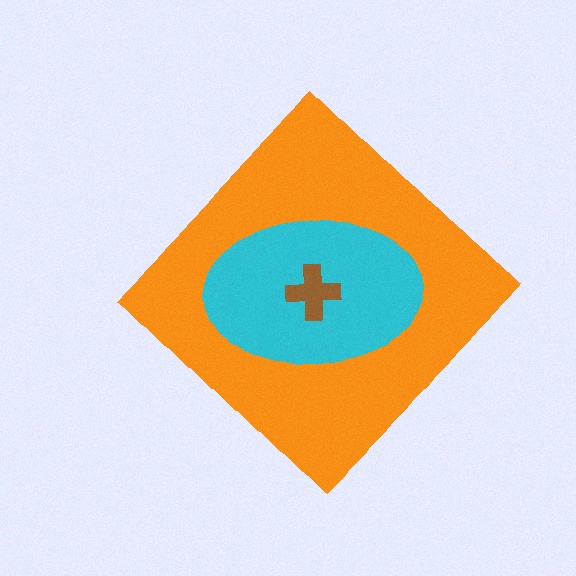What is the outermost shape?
The orange diamond.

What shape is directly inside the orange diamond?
The cyan ellipse.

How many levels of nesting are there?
3.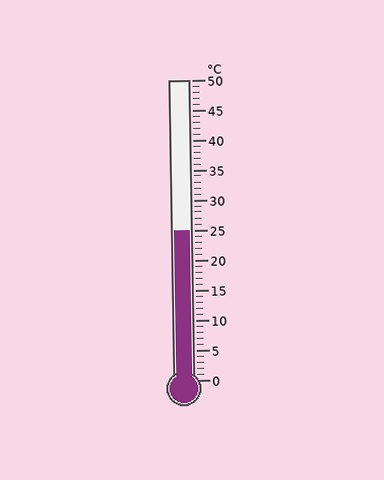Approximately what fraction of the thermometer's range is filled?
The thermometer is filled to approximately 50% of its range.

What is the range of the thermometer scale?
The thermometer scale ranges from 0°C to 50°C.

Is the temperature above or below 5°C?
The temperature is above 5°C.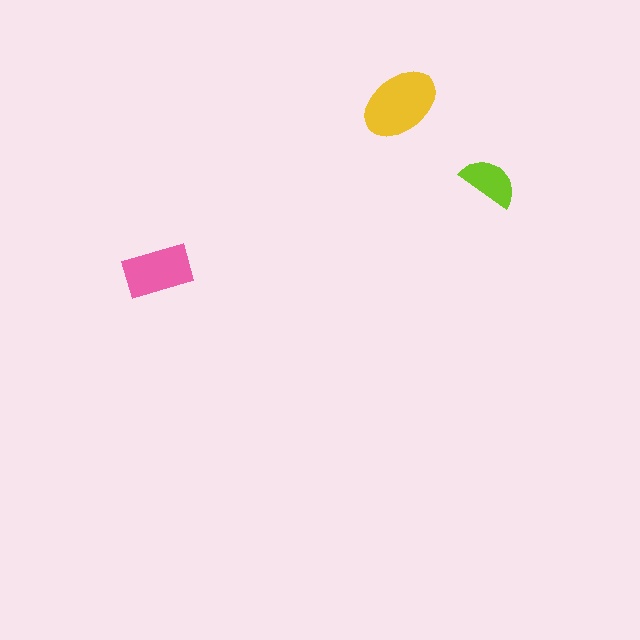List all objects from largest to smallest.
The yellow ellipse, the pink rectangle, the lime semicircle.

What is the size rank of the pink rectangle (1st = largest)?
2nd.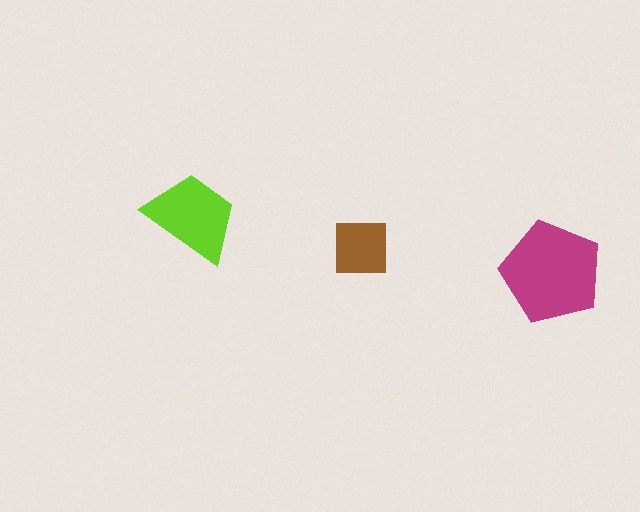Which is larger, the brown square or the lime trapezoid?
The lime trapezoid.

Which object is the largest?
The magenta pentagon.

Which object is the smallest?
The brown square.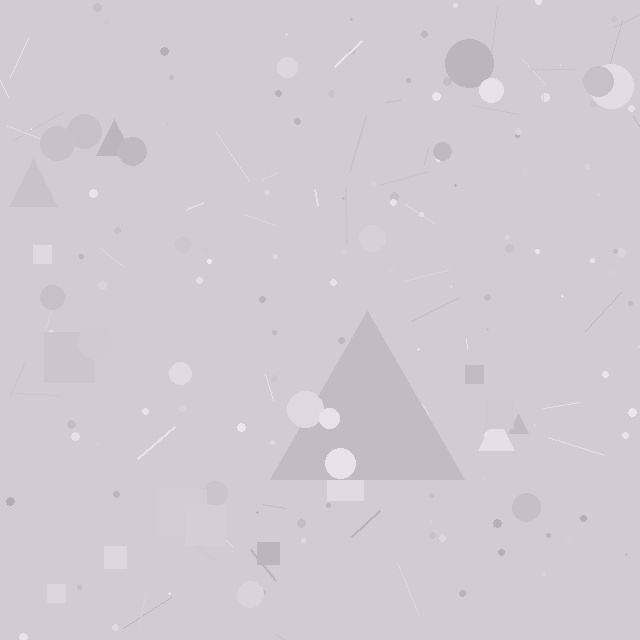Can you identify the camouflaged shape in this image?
The camouflaged shape is a triangle.